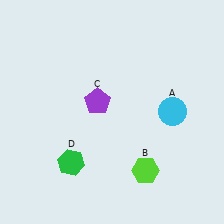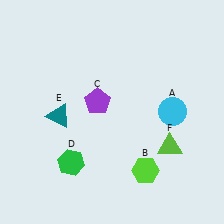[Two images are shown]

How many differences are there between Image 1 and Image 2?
There are 2 differences between the two images.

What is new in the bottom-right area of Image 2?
A lime triangle (F) was added in the bottom-right area of Image 2.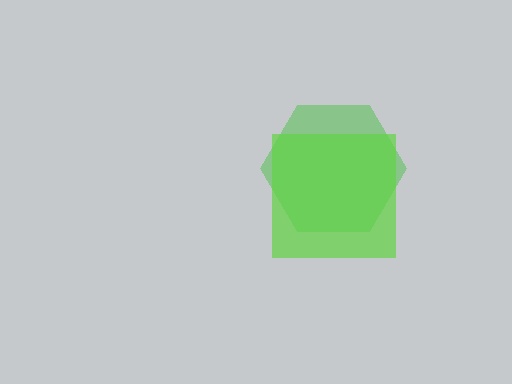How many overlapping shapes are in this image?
There are 2 overlapping shapes in the image.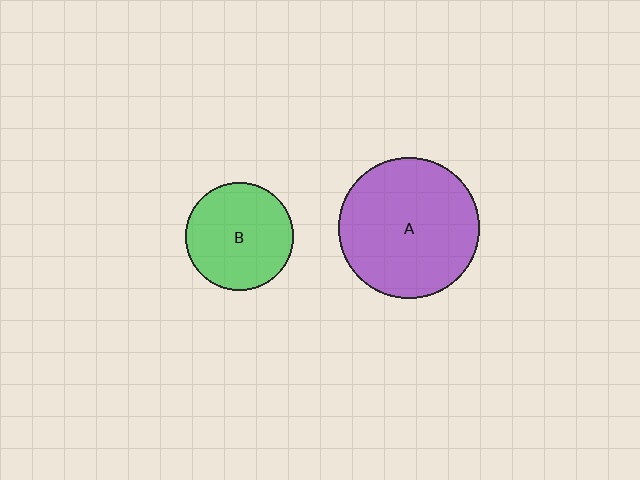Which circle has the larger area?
Circle A (purple).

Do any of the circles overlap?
No, none of the circles overlap.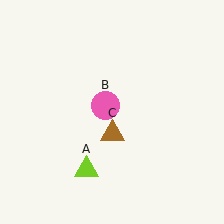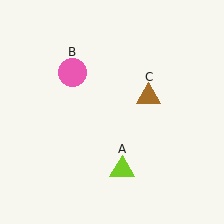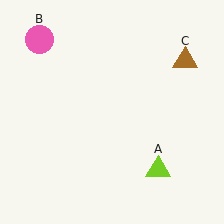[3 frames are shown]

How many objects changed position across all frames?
3 objects changed position: lime triangle (object A), pink circle (object B), brown triangle (object C).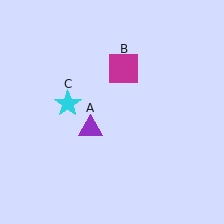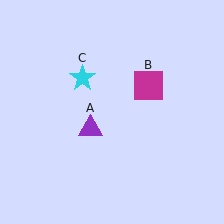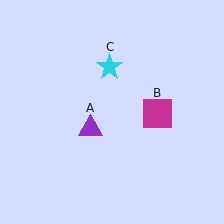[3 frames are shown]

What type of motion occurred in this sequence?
The magenta square (object B), cyan star (object C) rotated clockwise around the center of the scene.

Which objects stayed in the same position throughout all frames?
Purple triangle (object A) remained stationary.